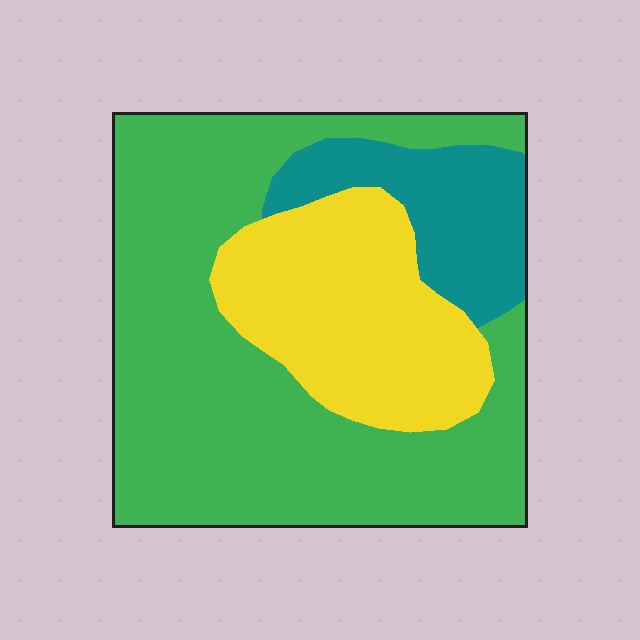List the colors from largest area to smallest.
From largest to smallest: green, yellow, teal.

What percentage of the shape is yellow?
Yellow covers 26% of the shape.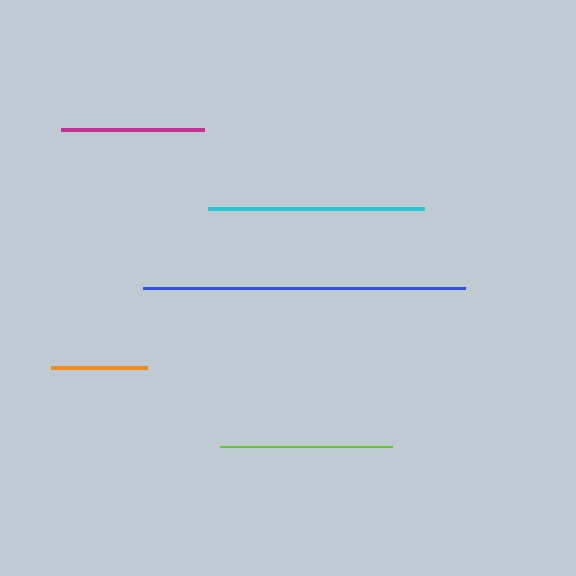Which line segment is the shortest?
The orange line is the shortest at approximately 96 pixels.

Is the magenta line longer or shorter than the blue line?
The blue line is longer than the magenta line.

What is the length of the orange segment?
The orange segment is approximately 96 pixels long.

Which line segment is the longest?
The blue line is the longest at approximately 321 pixels.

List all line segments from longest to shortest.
From longest to shortest: blue, cyan, lime, magenta, orange.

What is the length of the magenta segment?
The magenta segment is approximately 144 pixels long.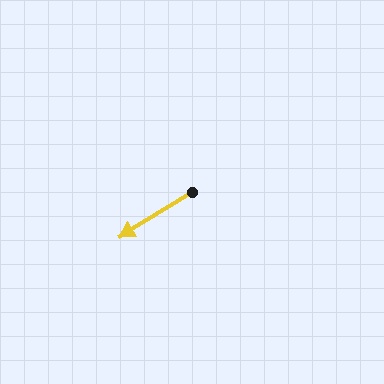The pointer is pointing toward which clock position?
Roughly 8 o'clock.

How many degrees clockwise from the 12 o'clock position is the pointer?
Approximately 238 degrees.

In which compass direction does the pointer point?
Southwest.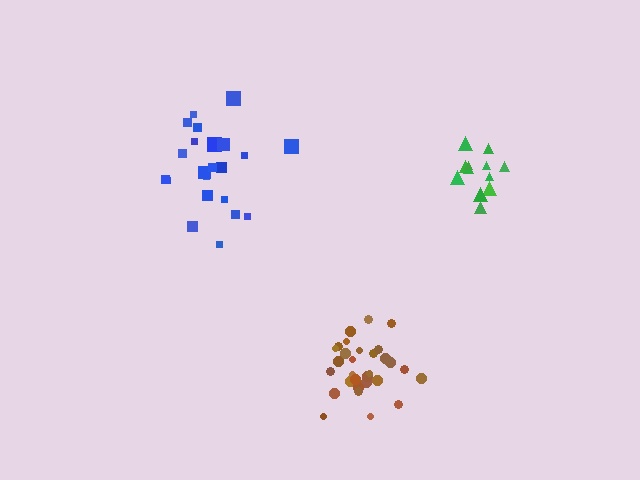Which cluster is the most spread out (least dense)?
Blue.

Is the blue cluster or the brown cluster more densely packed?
Brown.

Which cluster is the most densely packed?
Brown.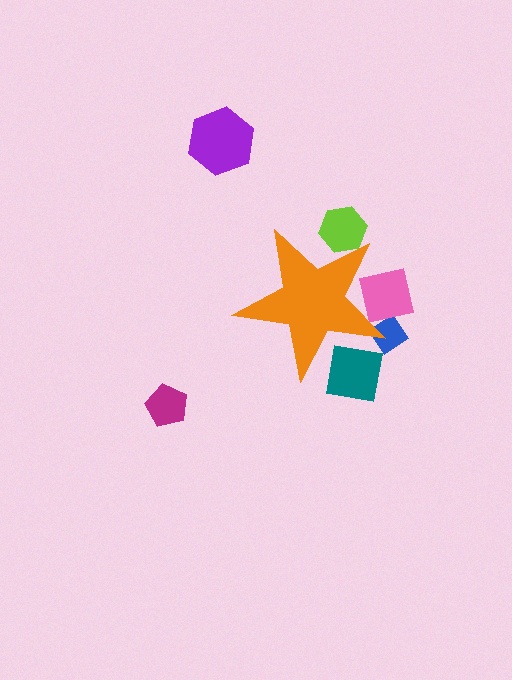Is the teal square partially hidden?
Yes, the teal square is partially hidden behind the orange star.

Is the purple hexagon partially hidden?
No, the purple hexagon is fully visible.